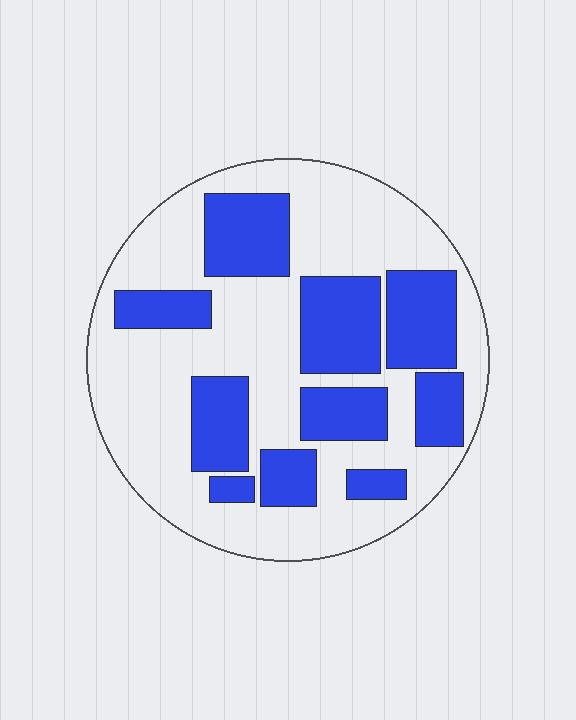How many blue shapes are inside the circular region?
10.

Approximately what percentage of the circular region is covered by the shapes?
Approximately 35%.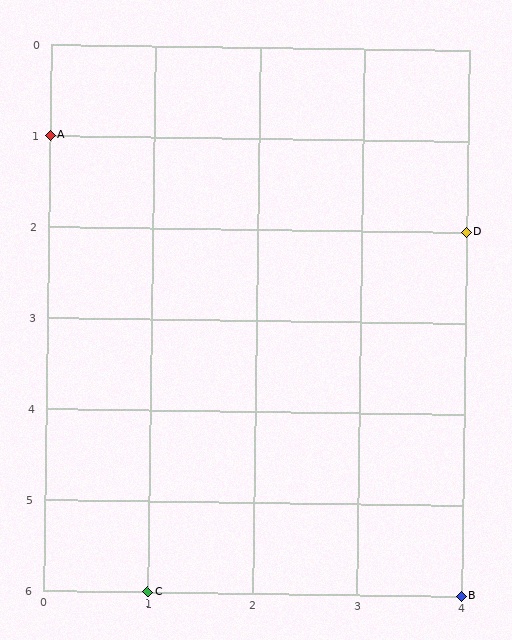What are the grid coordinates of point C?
Point C is at grid coordinates (1, 6).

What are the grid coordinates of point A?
Point A is at grid coordinates (0, 1).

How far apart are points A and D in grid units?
Points A and D are 4 columns and 1 row apart (about 4.1 grid units diagonally).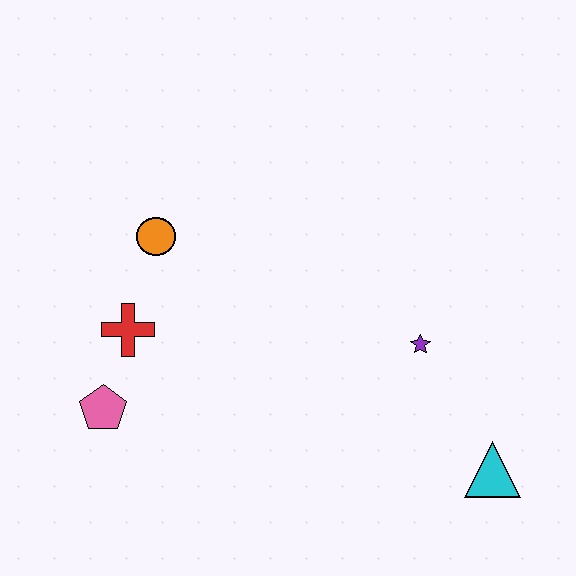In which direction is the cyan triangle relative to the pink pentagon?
The cyan triangle is to the right of the pink pentagon.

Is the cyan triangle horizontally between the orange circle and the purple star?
No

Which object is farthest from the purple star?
The pink pentagon is farthest from the purple star.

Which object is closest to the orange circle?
The red cross is closest to the orange circle.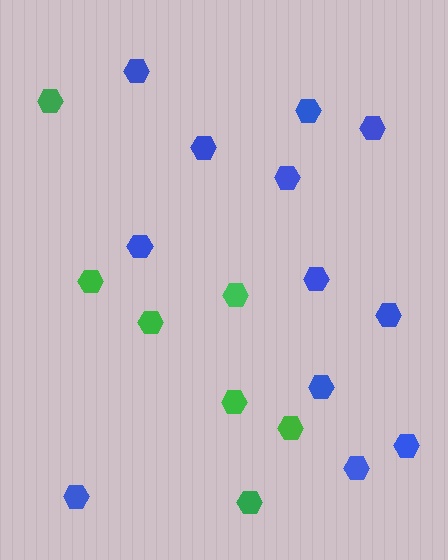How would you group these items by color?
There are 2 groups: one group of blue hexagons (12) and one group of green hexagons (7).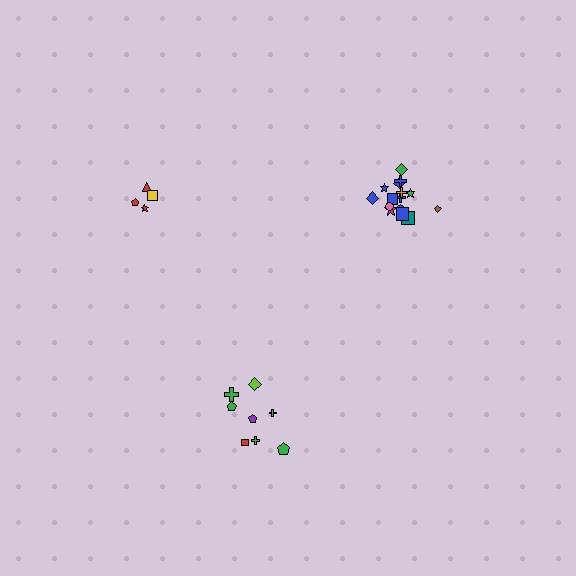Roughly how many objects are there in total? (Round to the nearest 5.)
Roughly 30 objects in total.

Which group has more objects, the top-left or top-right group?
The top-right group.